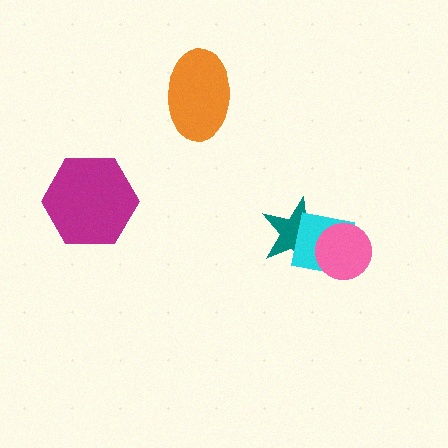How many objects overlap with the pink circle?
2 objects overlap with the pink circle.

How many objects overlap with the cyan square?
2 objects overlap with the cyan square.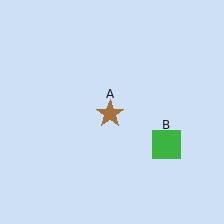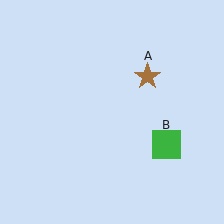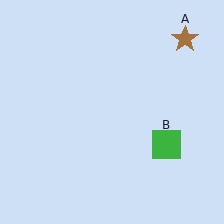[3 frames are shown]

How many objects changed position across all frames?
1 object changed position: brown star (object A).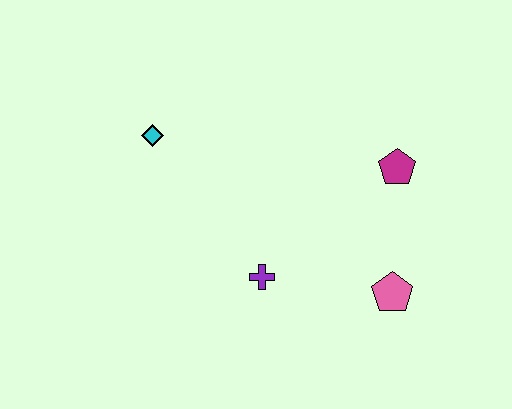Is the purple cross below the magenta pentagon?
Yes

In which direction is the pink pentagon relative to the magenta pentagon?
The pink pentagon is below the magenta pentagon.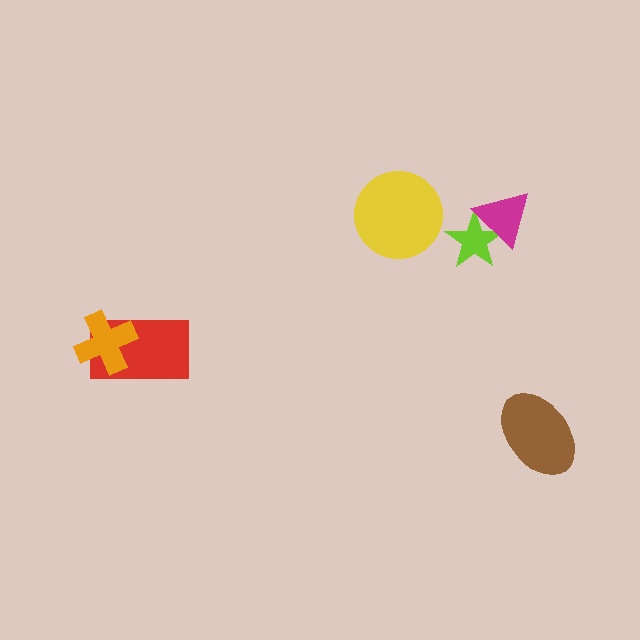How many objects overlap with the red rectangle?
1 object overlaps with the red rectangle.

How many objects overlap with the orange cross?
1 object overlaps with the orange cross.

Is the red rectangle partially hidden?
Yes, it is partially covered by another shape.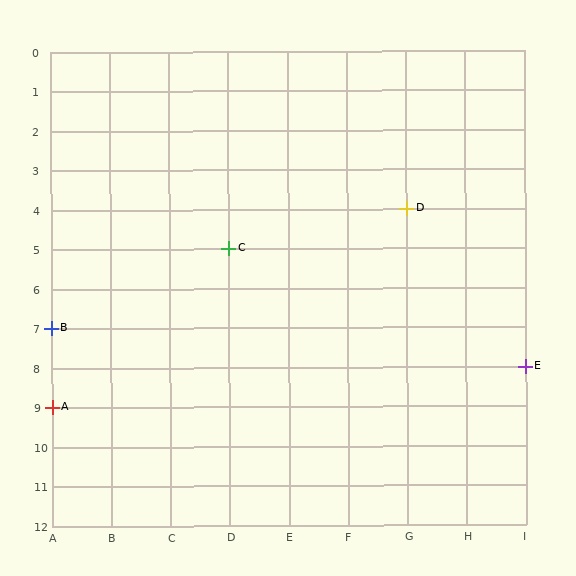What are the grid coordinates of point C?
Point C is at grid coordinates (D, 5).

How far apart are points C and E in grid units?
Points C and E are 5 columns and 3 rows apart (about 5.8 grid units diagonally).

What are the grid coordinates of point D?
Point D is at grid coordinates (G, 4).